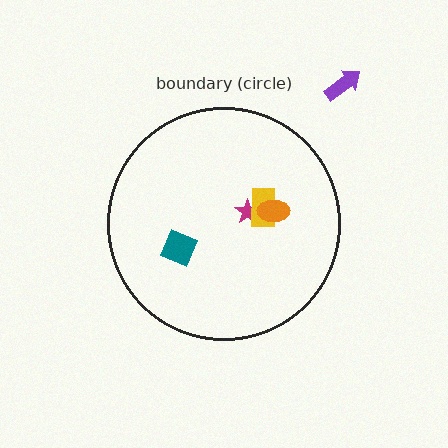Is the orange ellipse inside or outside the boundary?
Inside.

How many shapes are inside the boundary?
4 inside, 1 outside.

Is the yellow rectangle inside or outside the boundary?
Inside.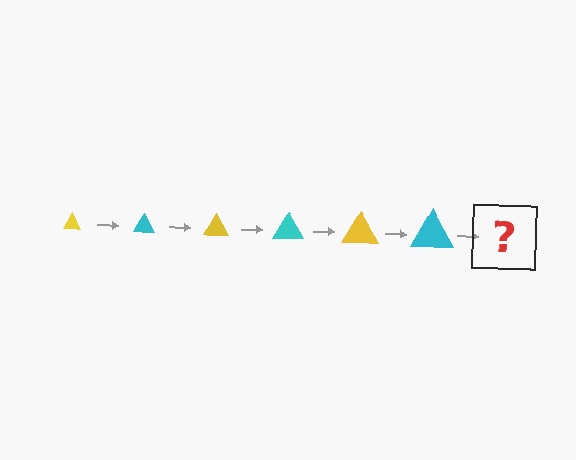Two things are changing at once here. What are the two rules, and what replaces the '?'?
The two rules are that the triangle grows larger each step and the color cycles through yellow and cyan. The '?' should be a yellow triangle, larger than the previous one.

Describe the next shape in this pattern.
It should be a yellow triangle, larger than the previous one.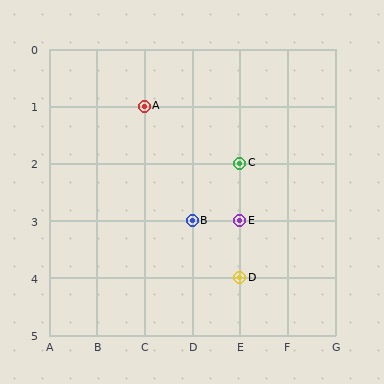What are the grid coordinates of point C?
Point C is at grid coordinates (E, 2).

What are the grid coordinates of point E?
Point E is at grid coordinates (E, 3).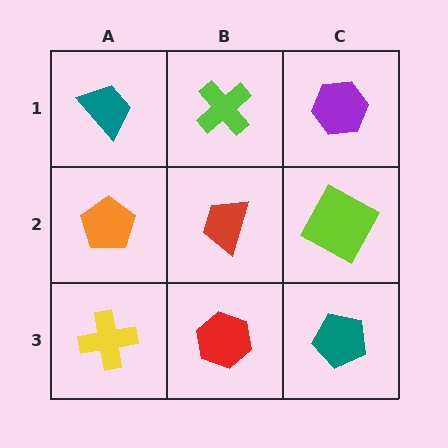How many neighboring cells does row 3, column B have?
3.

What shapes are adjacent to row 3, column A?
An orange pentagon (row 2, column A), a red hexagon (row 3, column B).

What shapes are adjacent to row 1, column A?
An orange pentagon (row 2, column A), a lime cross (row 1, column B).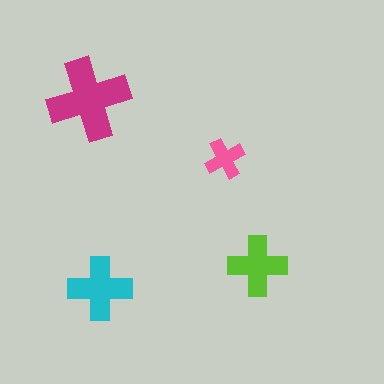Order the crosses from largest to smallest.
the magenta one, the cyan one, the lime one, the pink one.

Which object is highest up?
The magenta cross is topmost.